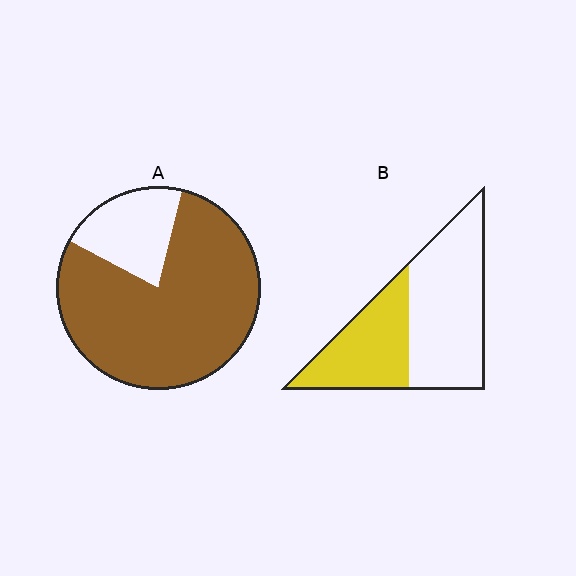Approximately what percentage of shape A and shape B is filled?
A is approximately 80% and B is approximately 40%.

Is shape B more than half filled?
No.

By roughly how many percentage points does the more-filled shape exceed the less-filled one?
By roughly 40 percentage points (A over B).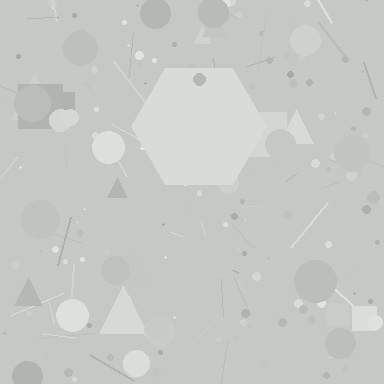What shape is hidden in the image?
A hexagon is hidden in the image.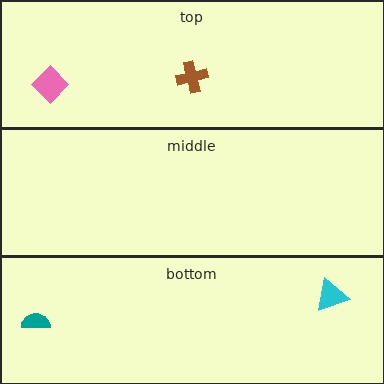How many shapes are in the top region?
2.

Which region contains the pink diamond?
The top region.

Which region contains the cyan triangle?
The bottom region.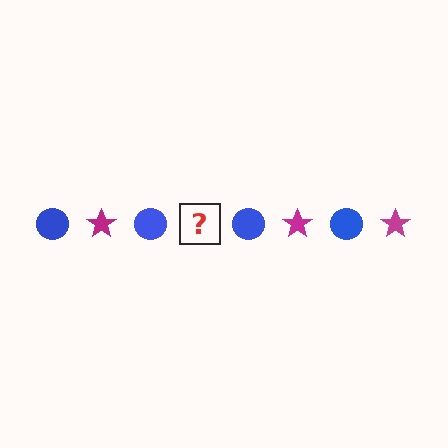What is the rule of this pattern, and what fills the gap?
The rule is that the pattern alternates between blue circle and magenta star. The gap should be filled with a magenta star.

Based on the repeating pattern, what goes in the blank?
The blank should be a magenta star.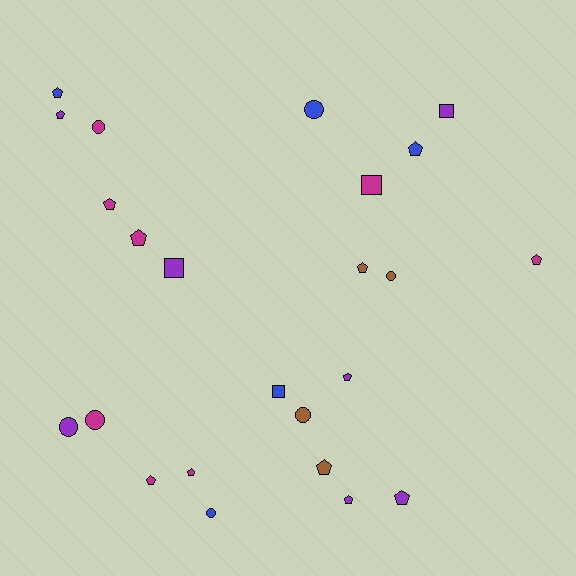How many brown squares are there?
There are no brown squares.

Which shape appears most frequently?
Pentagon, with 13 objects.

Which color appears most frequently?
Magenta, with 8 objects.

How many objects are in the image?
There are 24 objects.